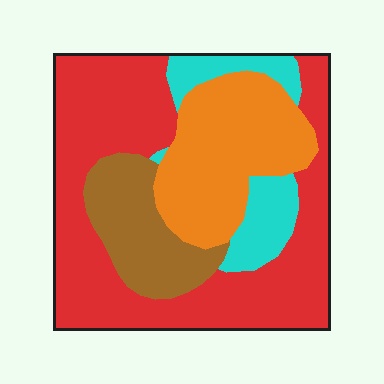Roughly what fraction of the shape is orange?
Orange covers around 25% of the shape.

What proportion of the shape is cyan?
Cyan covers roughly 10% of the shape.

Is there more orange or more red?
Red.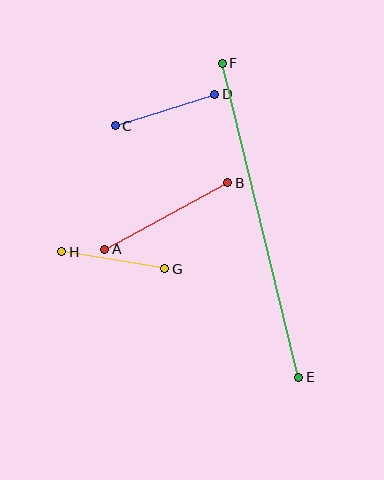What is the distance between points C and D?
The distance is approximately 105 pixels.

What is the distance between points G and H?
The distance is approximately 104 pixels.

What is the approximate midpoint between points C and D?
The midpoint is at approximately (165, 110) pixels.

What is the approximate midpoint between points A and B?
The midpoint is at approximately (166, 216) pixels.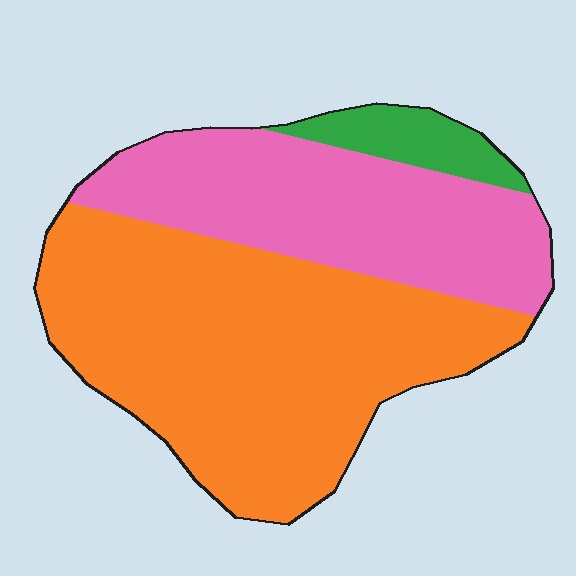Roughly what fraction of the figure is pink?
Pink covers around 35% of the figure.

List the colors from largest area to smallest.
From largest to smallest: orange, pink, green.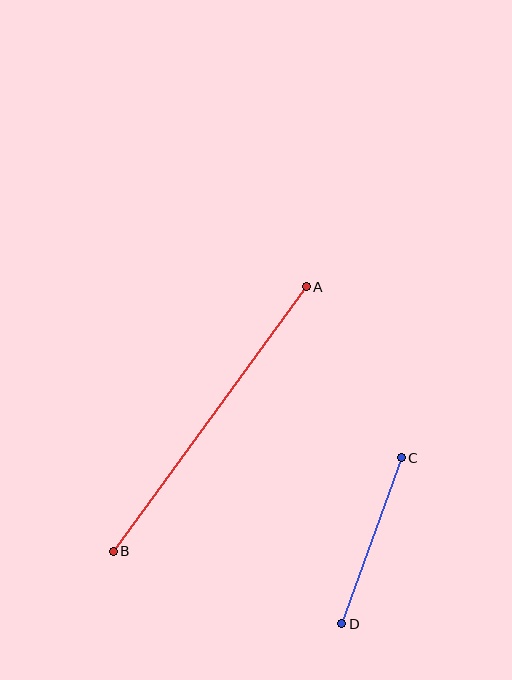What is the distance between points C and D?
The distance is approximately 176 pixels.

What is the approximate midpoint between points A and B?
The midpoint is at approximately (210, 419) pixels.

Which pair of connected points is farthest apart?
Points A and B are farthest apart.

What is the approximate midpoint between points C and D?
The midpoint is at approximately (372, 541) pixels.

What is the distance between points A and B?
The distance is approximately 327 pixels.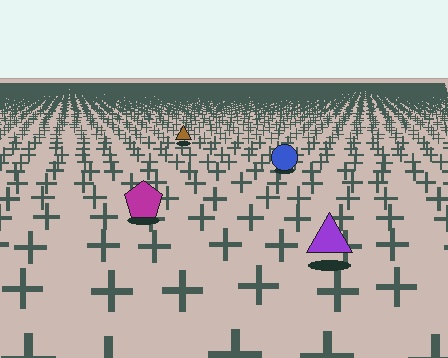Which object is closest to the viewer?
The purple triangle is closest. The texture marks near it are larger and more spread out.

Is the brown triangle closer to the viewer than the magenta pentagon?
No. The magenta pentagon is closer — you can tell from the texture gradient: the ground texture is coarser near it.